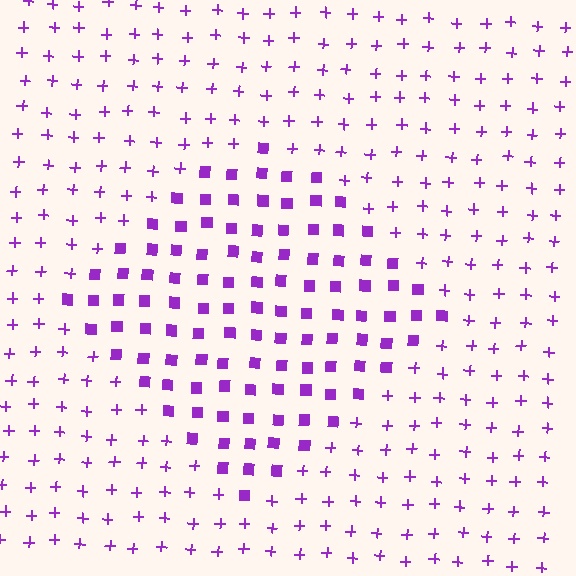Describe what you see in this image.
The image is filled with small purple elements arranged in a uniform grid. A diamond-shaped region contains squares, while the surrounding area contains plus signs. The boundary is defined purely by the change in element shape.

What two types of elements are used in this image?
The image uses squares inside the diamond region and plus signs outside it.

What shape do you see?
I see a diamond.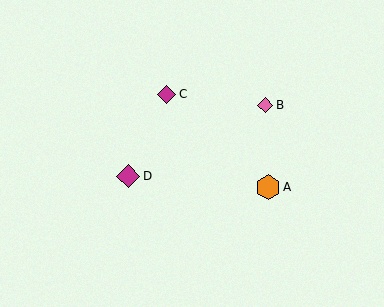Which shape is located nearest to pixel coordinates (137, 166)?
The magenta diamond (labeled D) at (128, 176) is nearest to that location.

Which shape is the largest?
The orange hexagon (labeled A) is the largest.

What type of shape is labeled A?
Shape A is an orange hexagon.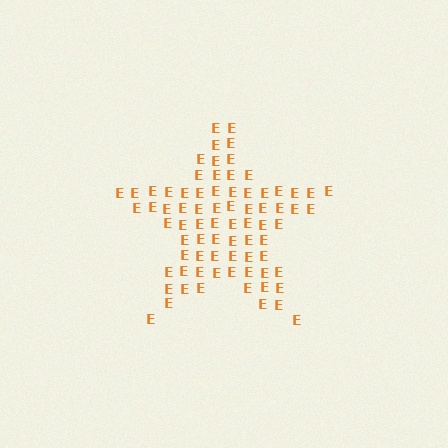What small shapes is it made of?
It is made of small letter E's.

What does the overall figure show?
The overall figure shows a star.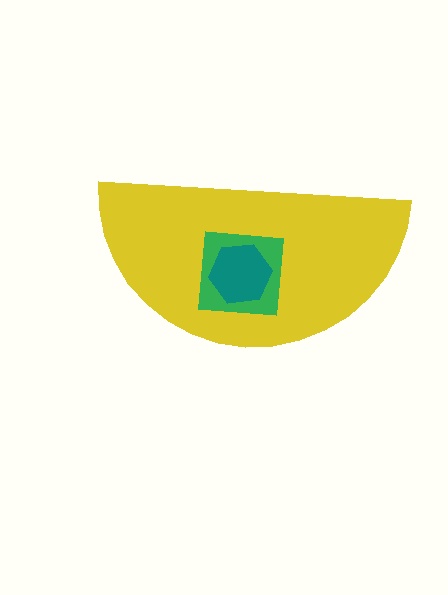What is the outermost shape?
The yellow semicircle.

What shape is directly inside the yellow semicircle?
The green square.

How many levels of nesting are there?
3.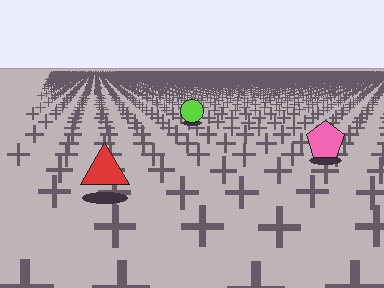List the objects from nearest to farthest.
From nearest to farthest: the red triangle, the pink pentagon, the lime circle.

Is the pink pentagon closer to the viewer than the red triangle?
No. The red triangle is closer — you can tell from the texture gradient: the ground texture is coarser near it.